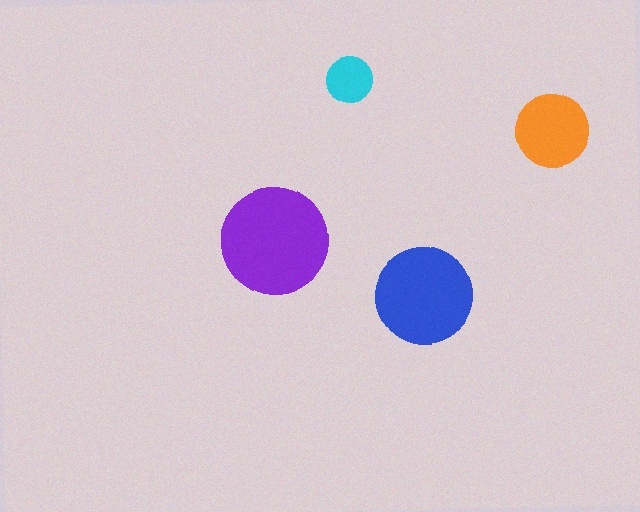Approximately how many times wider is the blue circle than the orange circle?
About 1.5 times wider.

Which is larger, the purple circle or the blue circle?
The purple one.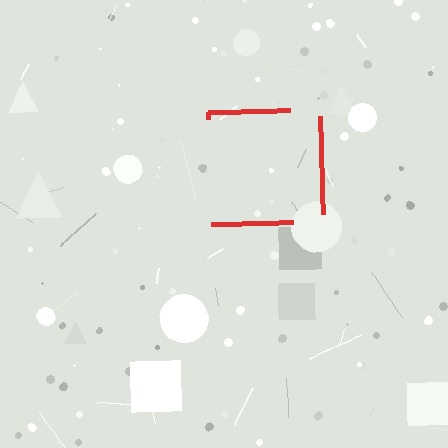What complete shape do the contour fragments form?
The contour fragments form a square.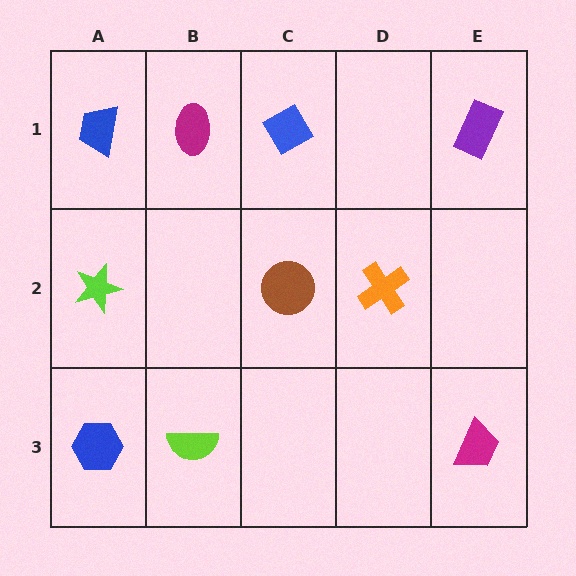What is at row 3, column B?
A lime semicircle.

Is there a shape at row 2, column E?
No, that cell is empty.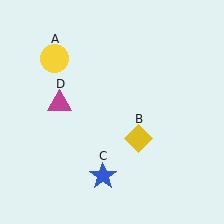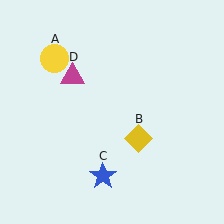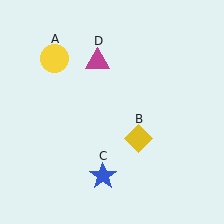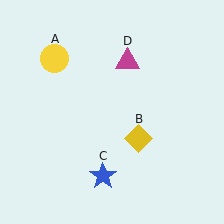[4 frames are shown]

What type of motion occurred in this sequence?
The magenta triangle (object D) rotated clockwise around the center of the scene.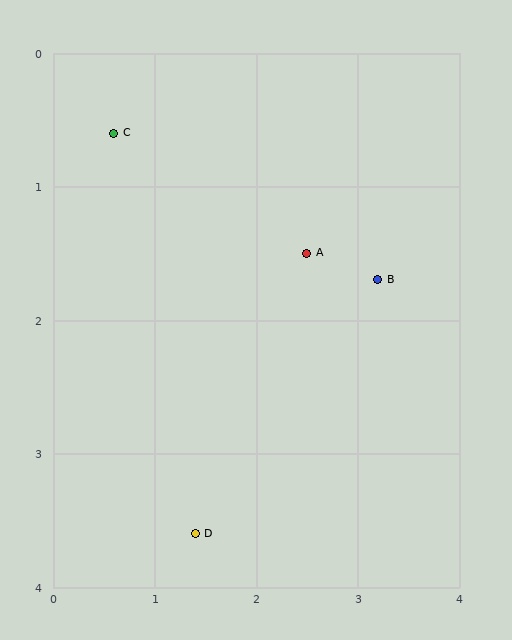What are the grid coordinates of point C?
Point C is at approximately (0.6, 0.6).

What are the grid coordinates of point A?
Point A is at approximately (2.5, 1.5).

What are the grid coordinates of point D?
Point D is at approximately (1.4, 3.6).